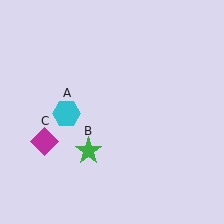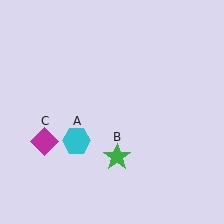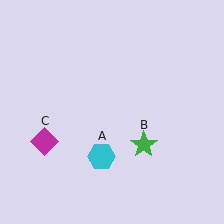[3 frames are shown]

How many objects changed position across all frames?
2 objects changed position: cyan hexagon (object A), green star (object B).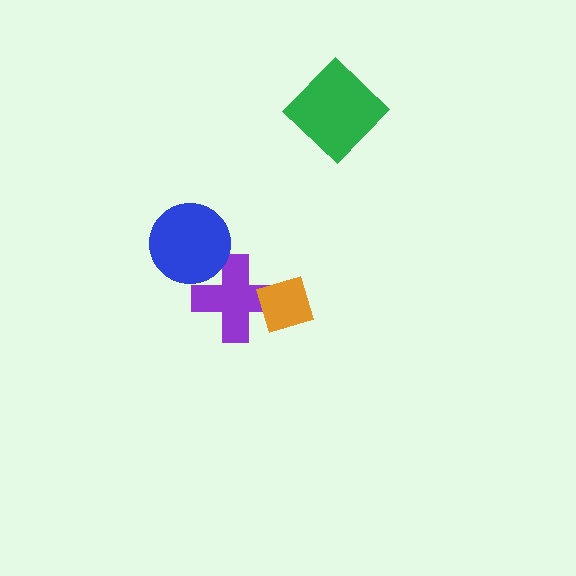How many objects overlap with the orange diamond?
1 object overlaps with the orange diamond.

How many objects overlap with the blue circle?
1 object overlaps with the blue circle.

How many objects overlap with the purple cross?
2 objects overlap with the purple cross.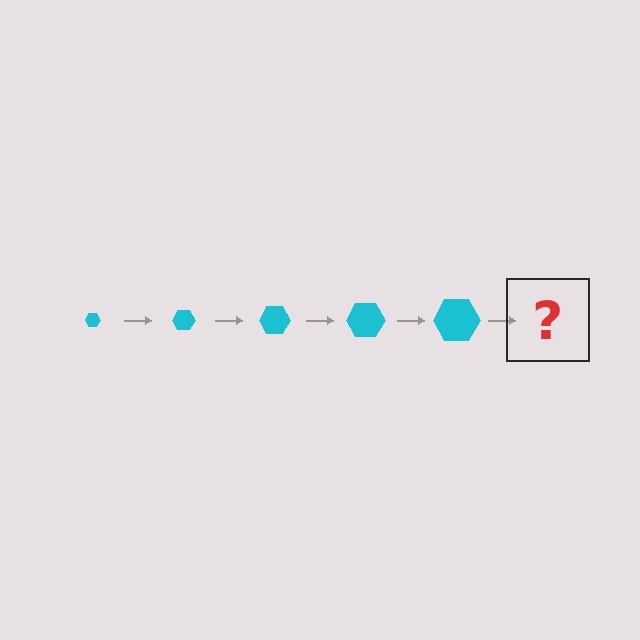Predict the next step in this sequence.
The next step is a cyan hexagon, larger than the previous one.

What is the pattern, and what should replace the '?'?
The pattern is that the hexagon gets progressively larger each step. The '?' should be a cyan hexagon, larger than the previous one.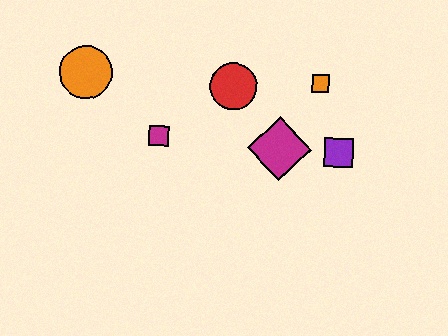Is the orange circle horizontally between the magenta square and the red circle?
No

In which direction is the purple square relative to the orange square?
The purple square is below the orange square.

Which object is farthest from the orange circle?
The purple square is farthest from the orange circle.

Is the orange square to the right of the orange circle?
Yes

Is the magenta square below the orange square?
Yes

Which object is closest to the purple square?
The magenta diamond is closest to the purple square.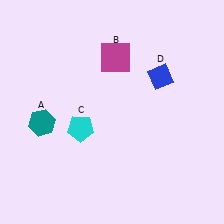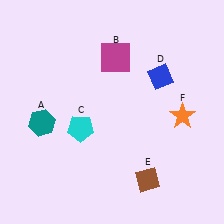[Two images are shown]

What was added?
A brown diamond (E), an orange star (F) were added in Image 2.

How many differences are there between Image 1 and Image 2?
There are 2 differences between the two images.